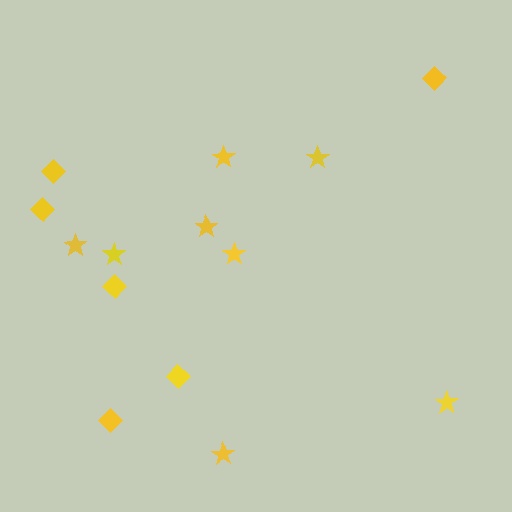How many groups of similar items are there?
There are 2 groups: one group of stars (8) and one group of diamonds (6).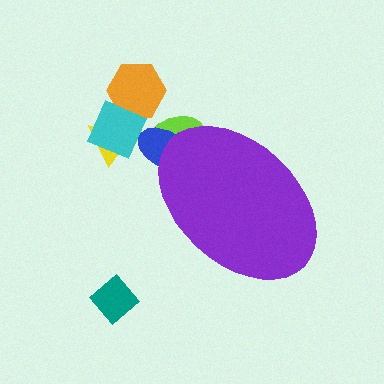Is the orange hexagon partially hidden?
No, the orange hexagon is fully visible.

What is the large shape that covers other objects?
A purple ellipse.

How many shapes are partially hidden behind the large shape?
2 shapes are partially hidden.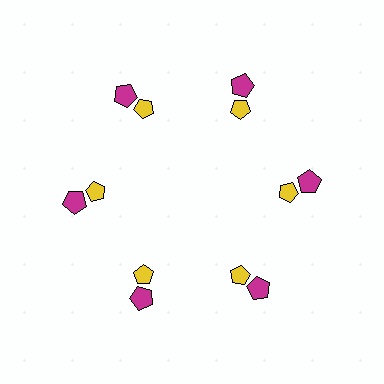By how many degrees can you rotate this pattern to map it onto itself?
The pattern maps onto itself every 60 degrees of rotation.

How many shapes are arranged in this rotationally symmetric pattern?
There are 12 shapes, arranged in 6 groups of 2.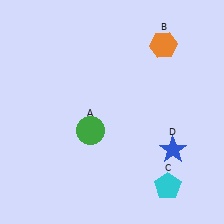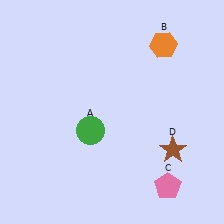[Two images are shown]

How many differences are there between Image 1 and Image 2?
There are 2 differences between the two images.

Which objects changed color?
C changed from cyan to pink. D changed from blue to brown.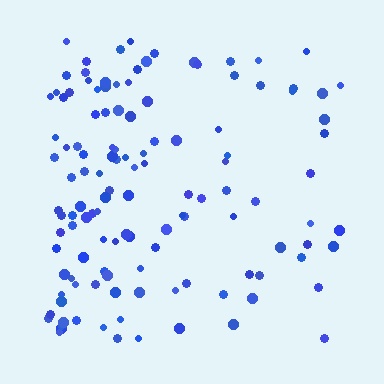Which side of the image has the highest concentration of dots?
The left.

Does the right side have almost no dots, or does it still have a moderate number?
Still a moderate number, just noticeably fewer than the left.